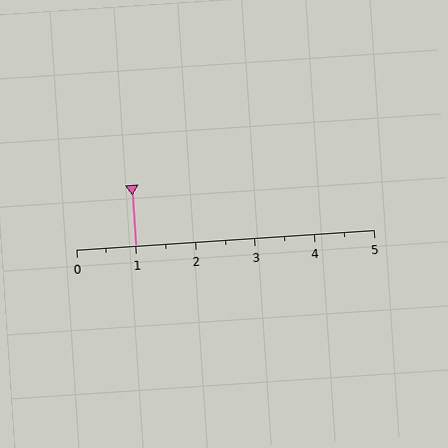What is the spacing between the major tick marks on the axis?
The major ticks are spaced 1 apart.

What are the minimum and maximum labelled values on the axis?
The axis runs from 0 to 5.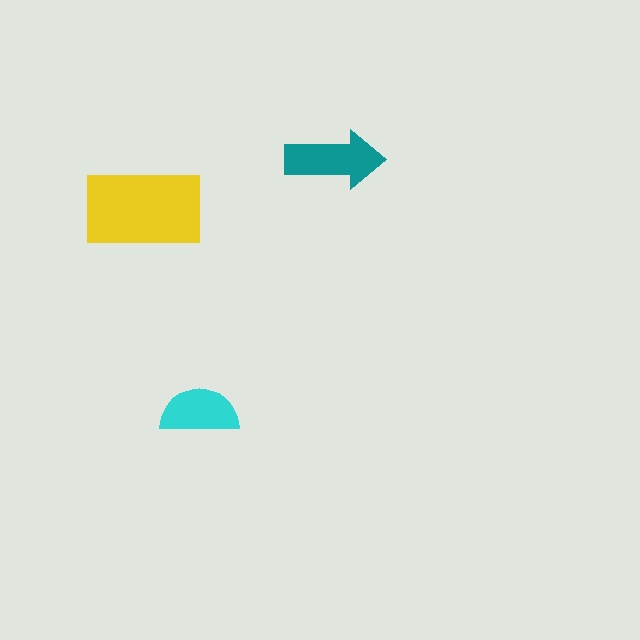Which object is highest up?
The teal arrow is topmost.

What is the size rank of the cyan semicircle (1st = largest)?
3rd.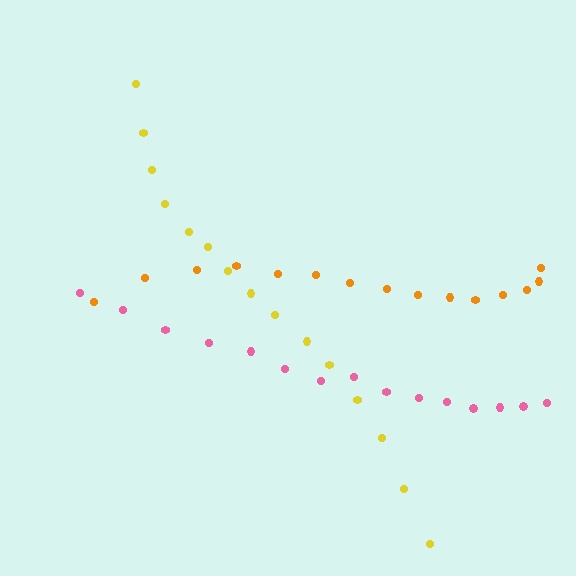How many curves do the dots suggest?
There are 3 distinct paths.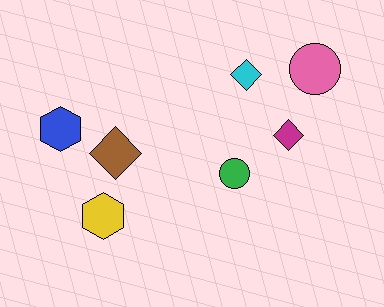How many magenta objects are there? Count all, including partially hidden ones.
There is 1 magenta object.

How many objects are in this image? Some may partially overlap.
There are 7 objects.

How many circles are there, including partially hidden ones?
There are 2 circles.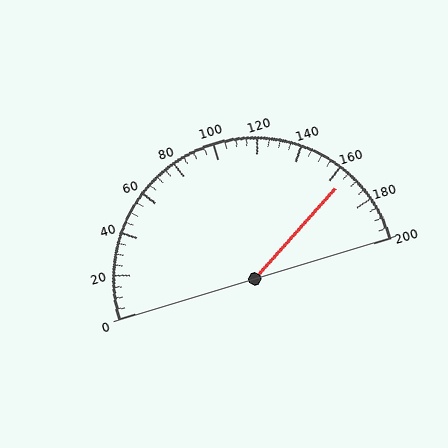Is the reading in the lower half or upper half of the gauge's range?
The reading is in the upper half of the range (0 to 200).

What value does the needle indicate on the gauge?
The needle indicates approximately 165.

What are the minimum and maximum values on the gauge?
The gauge ranges from 0 to 200.